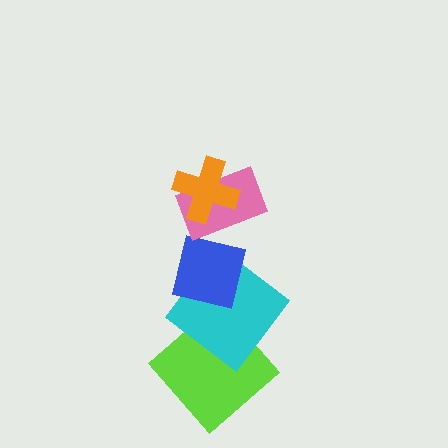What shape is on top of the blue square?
The pink rectangle is on top of the blue square.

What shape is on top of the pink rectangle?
The orange cross is on top of the pink rectangle.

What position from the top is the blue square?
The blue square is 3rd from the top.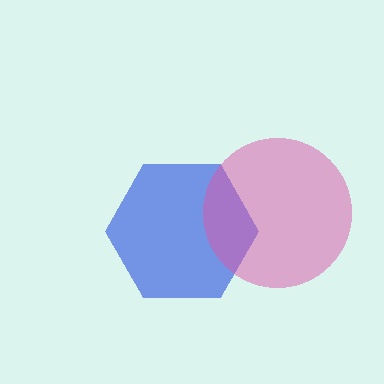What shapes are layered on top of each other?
The layered shapes are: a blue hexagon, a pink circle.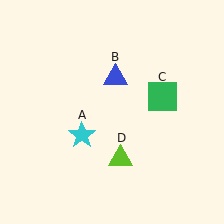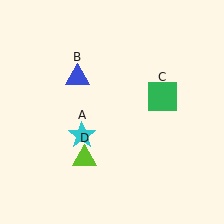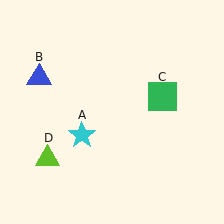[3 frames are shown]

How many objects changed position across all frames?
2 objects changed position: blue triangle (object B), lime triangle (object D).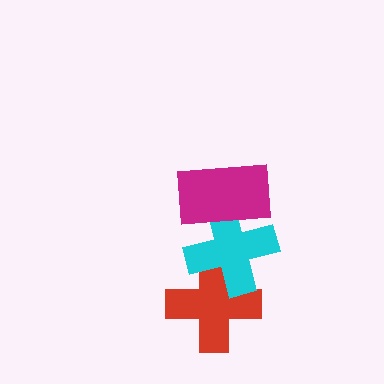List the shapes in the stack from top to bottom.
From top to bottom: the magenta rectangle, the cyan cross, the red cross.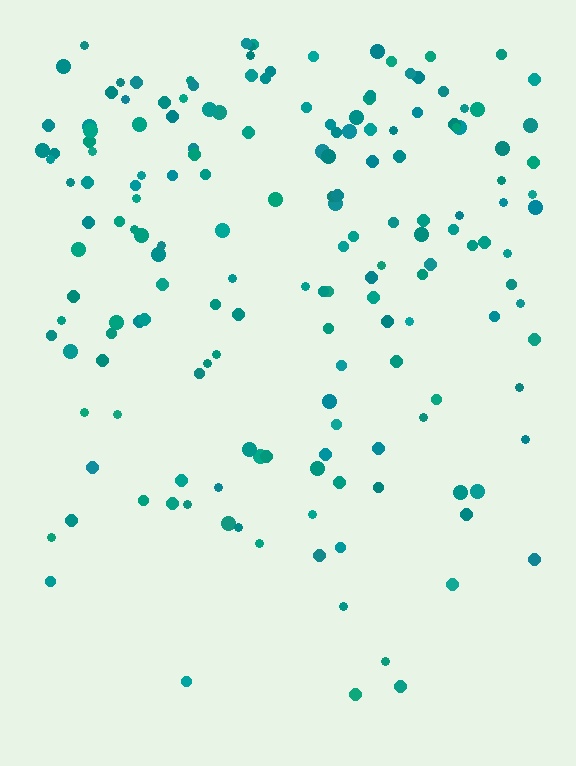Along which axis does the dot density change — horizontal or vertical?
Vertical.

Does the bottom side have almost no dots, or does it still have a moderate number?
Still a moderate number, just noticeably fewer than the top.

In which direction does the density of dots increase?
From bottom to top, with the top side densest.